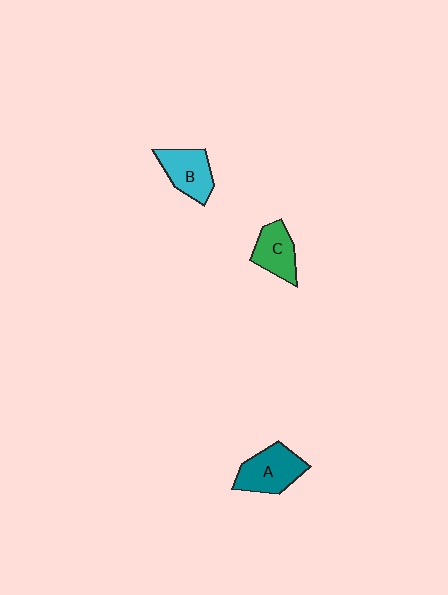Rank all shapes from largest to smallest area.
From largest to smallest: A (teal), B (cyan), C (green).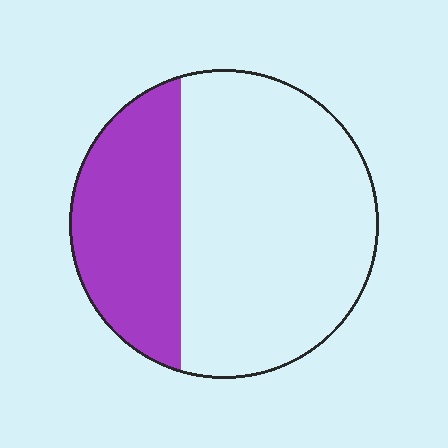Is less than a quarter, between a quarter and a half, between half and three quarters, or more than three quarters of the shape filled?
Between a quarter and a half.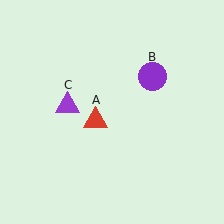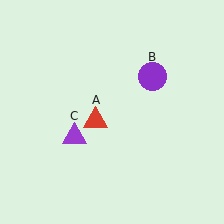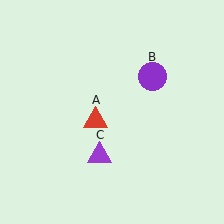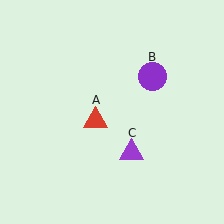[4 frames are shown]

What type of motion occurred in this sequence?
The purple triangle (object C) rotated counterclockwise around the center of the scene.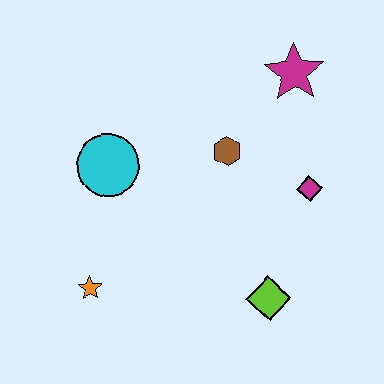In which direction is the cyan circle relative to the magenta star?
The cyan circle is to the left of the magenta star.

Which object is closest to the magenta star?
The brown hexagon is closest to the magenta star.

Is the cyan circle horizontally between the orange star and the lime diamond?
Yes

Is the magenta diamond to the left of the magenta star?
No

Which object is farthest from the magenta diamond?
The orange star is farthest from the magenta diamond.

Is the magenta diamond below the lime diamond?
No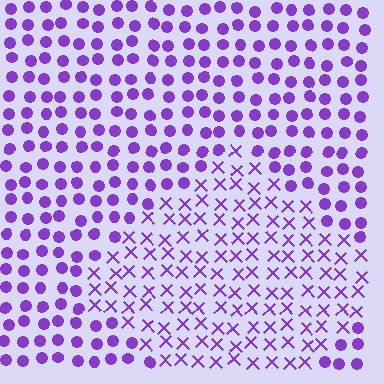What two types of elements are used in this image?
The image uses X marks inside the diamond region and circles outside it.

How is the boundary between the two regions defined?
The boundary is defined by a change in element shape: X marks inside vs. circles outside. All elements share the same color and spacing.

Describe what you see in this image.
The image is filled with small purple elements arranged in a uniform grid. A diamond-shaped region contains X marks, while the surrounding area contains circles. The boundary is defined purely by the change in element shape.